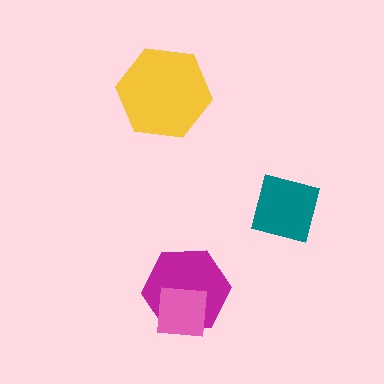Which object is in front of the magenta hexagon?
The pink square is in front of the magenta hexagon.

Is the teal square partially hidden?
No, no other shape covers it.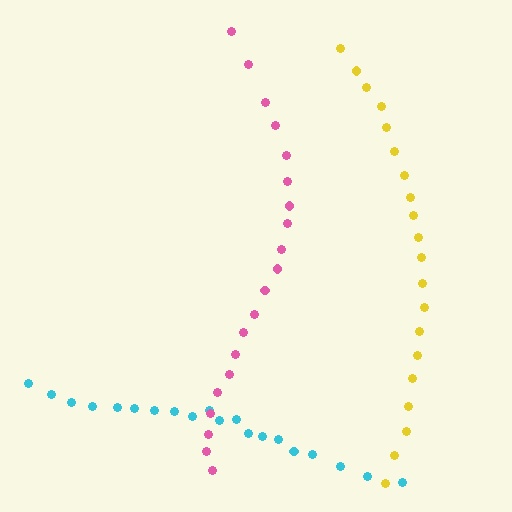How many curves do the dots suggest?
There are 3 distinct paths.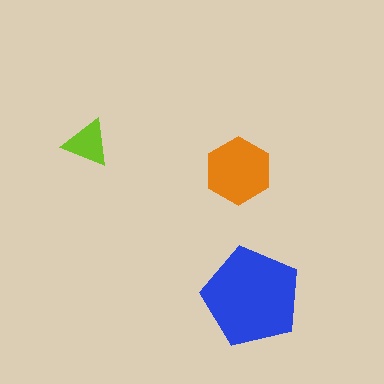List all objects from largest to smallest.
The blue pentagon, the orange hexagon, the lime triangle.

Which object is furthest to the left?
The lime triangle is leftmost.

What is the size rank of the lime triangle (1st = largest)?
3rd.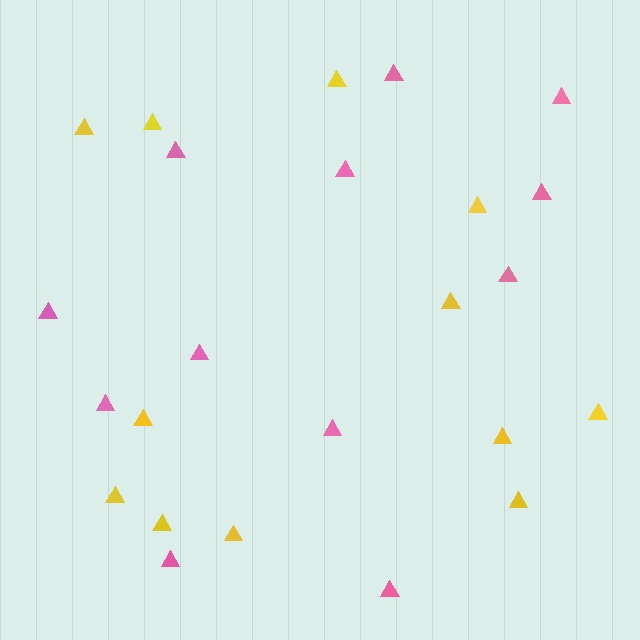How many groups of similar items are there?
There are 2 groups: one group of pink triangles (12) and one group of yellow triangles (12).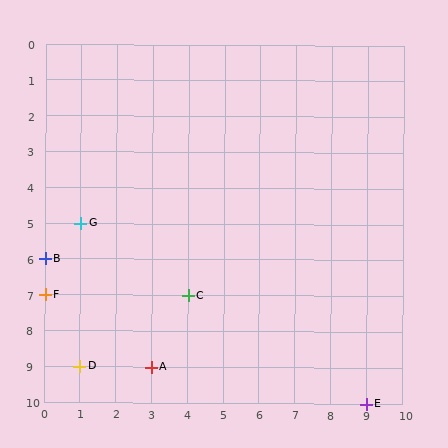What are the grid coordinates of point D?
Point D is at grid coordinates (1, 9).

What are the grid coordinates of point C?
Point C is at grid coordinates (4, 7).